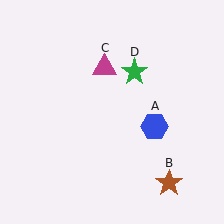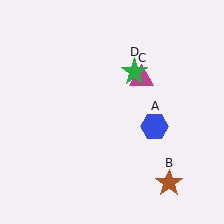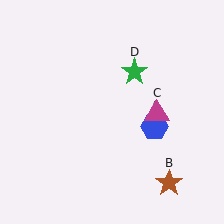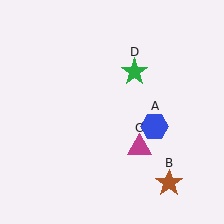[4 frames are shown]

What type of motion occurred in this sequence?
The magenta triangle (object C) rotated clockwise around the center of the scene.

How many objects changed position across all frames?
1 object changed position: magenta triangle (object C).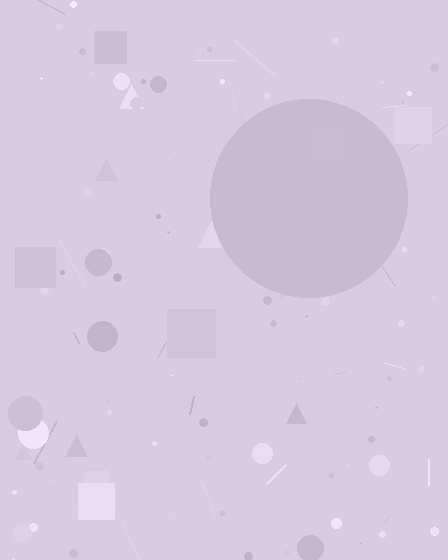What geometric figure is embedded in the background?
A circle is embedded in the background.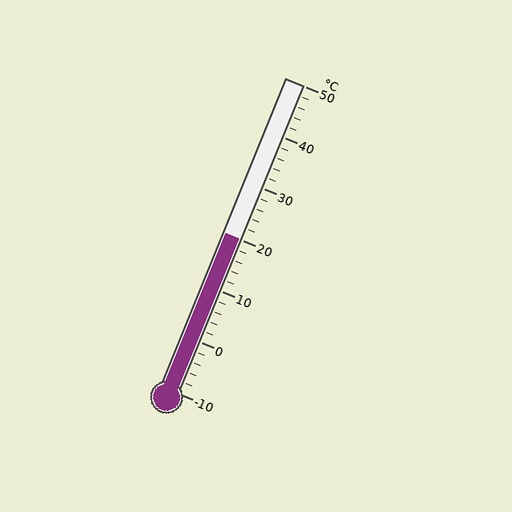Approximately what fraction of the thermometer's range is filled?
The thermometer is filled to approximately 50% of its range.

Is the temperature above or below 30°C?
The temperature is below 30°C.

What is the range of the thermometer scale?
The thermometer scale ranges from -10°C to 50°C.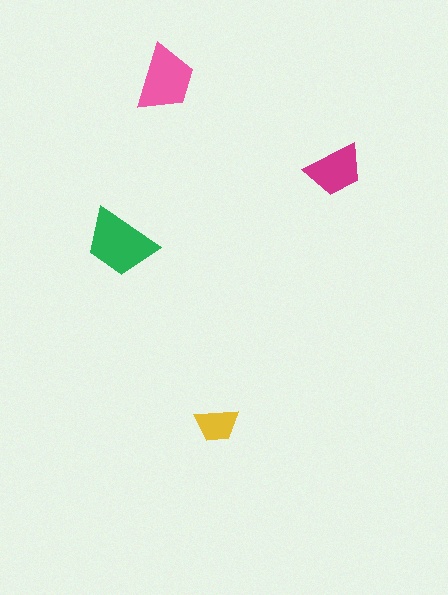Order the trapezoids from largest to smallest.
the green one, the pink one, the magenta one, the yellow one.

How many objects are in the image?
There are 4 objects in the image.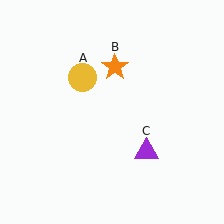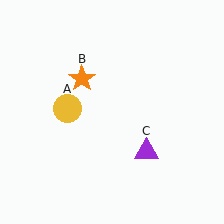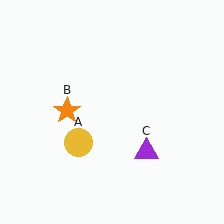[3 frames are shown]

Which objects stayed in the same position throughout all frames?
Purple triangle (object C) remained stationary.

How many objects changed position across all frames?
2 objects changed position: yellow circle (object A), orange star (object B).